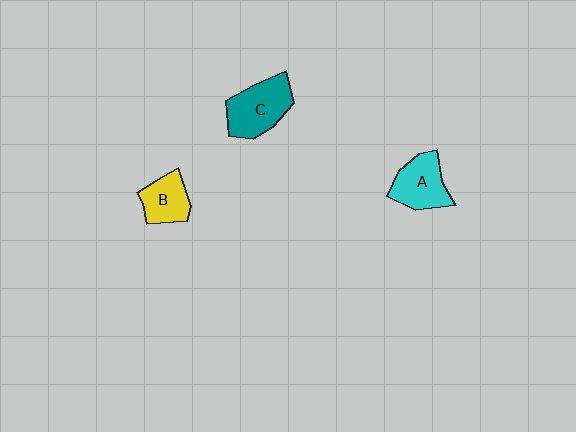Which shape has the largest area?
Shape C (teal).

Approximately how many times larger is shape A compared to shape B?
Approximately 1.3 times.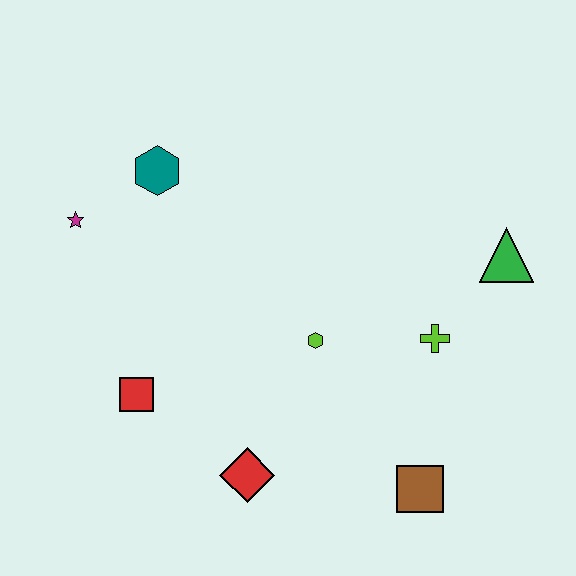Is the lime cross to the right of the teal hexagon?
Yes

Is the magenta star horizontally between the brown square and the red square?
No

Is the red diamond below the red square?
Yes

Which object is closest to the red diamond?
The red square is closest to the red diamond.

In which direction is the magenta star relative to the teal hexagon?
The magenta star is to the left of the teal hexagon.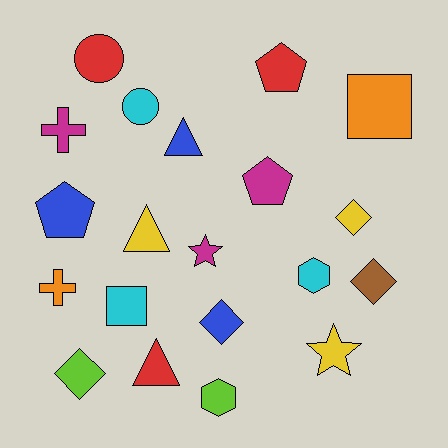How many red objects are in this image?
There are 3 red objects.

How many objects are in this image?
There are 20 objects.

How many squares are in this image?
There are 2 squares.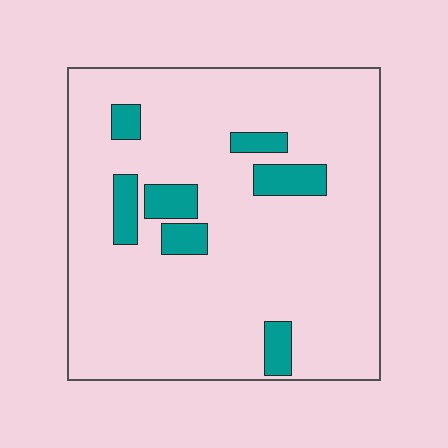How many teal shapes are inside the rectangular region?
7.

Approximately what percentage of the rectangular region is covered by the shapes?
Approximately 10%.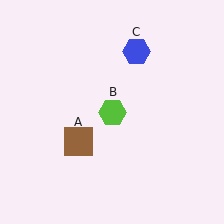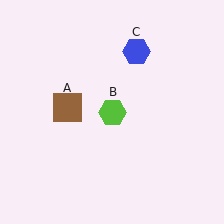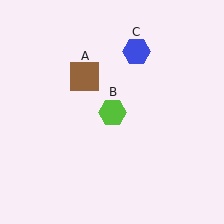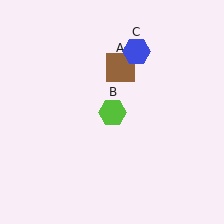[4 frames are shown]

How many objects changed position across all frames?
1 object changed position: brown square (object A).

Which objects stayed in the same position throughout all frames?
Lime hexagon (object B) and blue hexagon (object C) remained stationary.